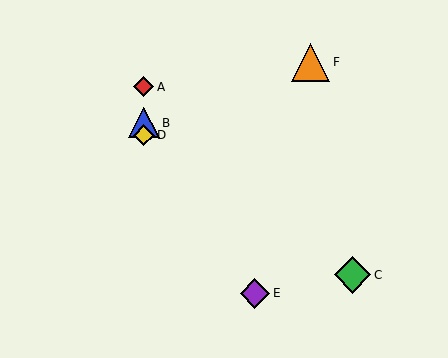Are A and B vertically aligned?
Yes, both are at x≈144.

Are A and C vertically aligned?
No, A is at x≈144 and C is at x≈352.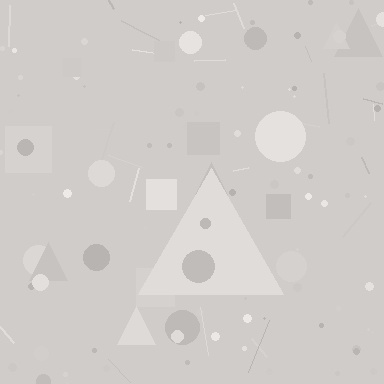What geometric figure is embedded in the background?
A triangle is embedded in the background.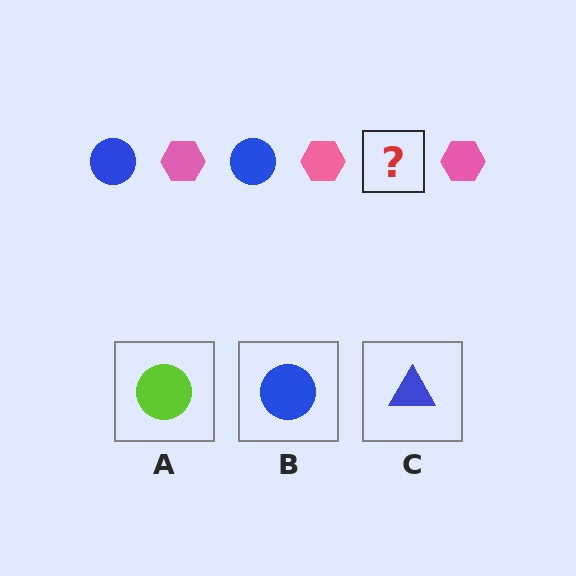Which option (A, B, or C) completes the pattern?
B.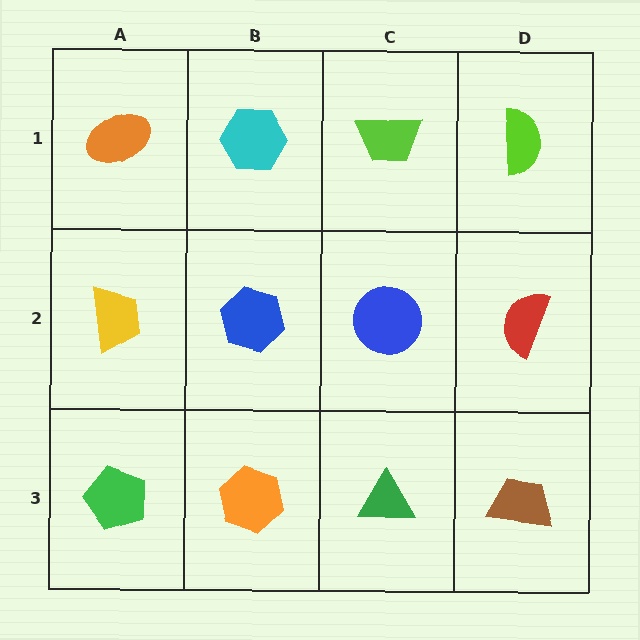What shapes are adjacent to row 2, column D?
A lime semicircle (row 1, column D), a brown trapezoid (row 3, column D), a blue circle (row 2, column C).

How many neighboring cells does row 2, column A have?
3.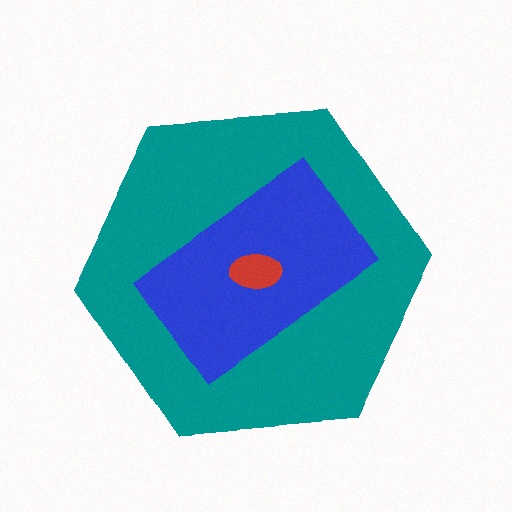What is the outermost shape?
The teal hexagon.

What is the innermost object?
The red ellipse.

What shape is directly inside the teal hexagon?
The blue rectangle.